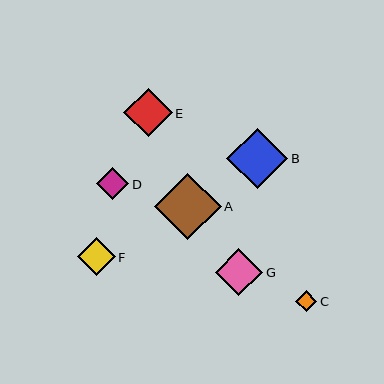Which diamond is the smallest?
Diamond C is the smallest with a size of approximately 21 pixels.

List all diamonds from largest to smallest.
From largest to smallest: A, B, E, G, F, D, C.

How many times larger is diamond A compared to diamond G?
Diamond A is approximately 1.4 times the size of diamond G.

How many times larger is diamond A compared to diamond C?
Diamond A is approximately 3.1 times the size of diamond C.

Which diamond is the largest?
Diamond A is the largest with a size of approximately 66 pixels.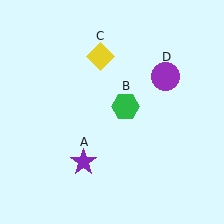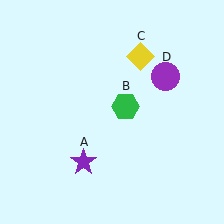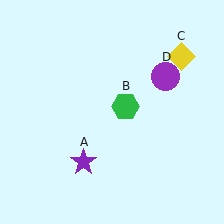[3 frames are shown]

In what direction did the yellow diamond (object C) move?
The yellow diamond (object C) moved right.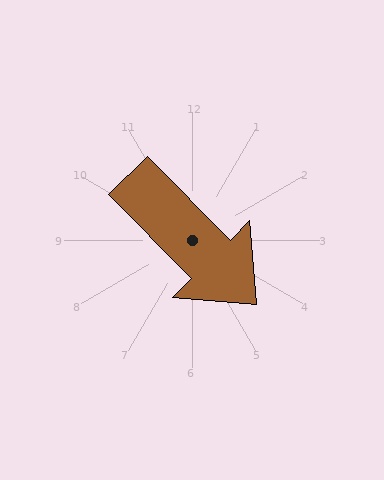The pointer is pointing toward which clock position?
Roughly 5 o'clock.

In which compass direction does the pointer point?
Southeast.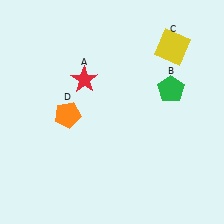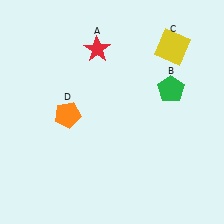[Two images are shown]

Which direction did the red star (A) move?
The red star (A) moved up.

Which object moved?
The red star (A) moved up.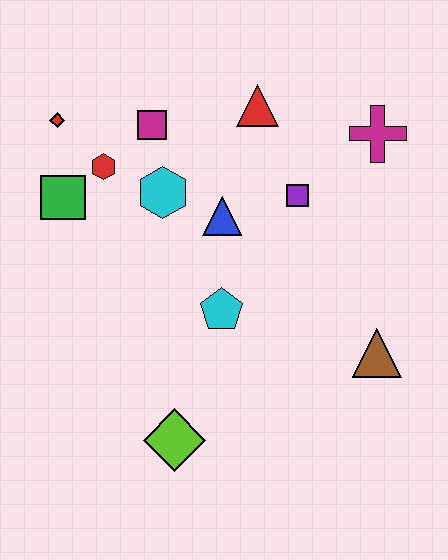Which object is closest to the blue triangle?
The cyan hexagon is closest to the blue triangle.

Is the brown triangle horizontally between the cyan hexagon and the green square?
No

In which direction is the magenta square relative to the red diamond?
The magenta square is to the right of the red diamond.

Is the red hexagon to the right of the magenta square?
No